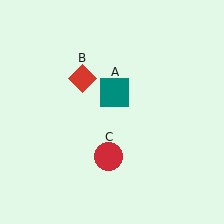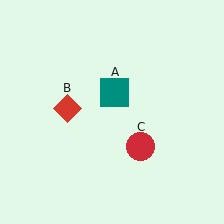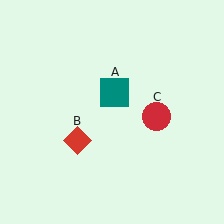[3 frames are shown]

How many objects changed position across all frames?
2 objects changed position: red diamond (object B), red circle (object C).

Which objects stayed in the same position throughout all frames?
Teal square (object A) remained stationary.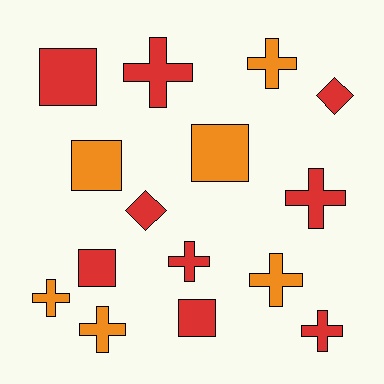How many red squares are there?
There are 3 red squares.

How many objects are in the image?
There are 15 objects.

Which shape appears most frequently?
Cross, with 8 objects.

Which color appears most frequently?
Red, with 9 objects.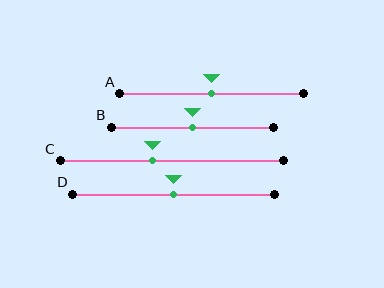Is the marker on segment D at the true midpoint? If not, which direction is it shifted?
Yes, the marker on segment D is at the true midpoint.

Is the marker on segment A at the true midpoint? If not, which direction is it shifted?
Yes, the marker on segment A is at the true midpoint.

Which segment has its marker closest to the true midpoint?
Segment A has its marker closest to the true midpoint.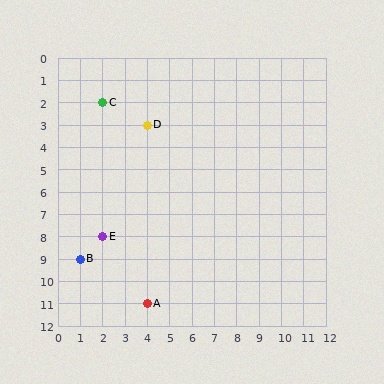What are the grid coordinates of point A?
Point A is at grid coordinates (4, 11).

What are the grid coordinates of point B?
Point B is at grid coordinates (1, 9).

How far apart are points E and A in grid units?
Points E and A are 2 columns and 3 rows apart (about 3.6 grid units diagonally).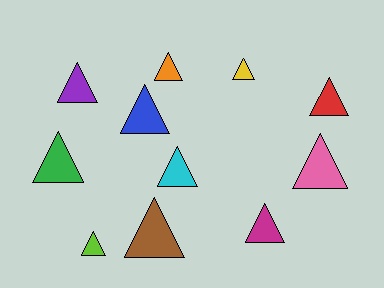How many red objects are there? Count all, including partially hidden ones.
There is 1 red object.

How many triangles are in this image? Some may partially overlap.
There are 11 triangles.